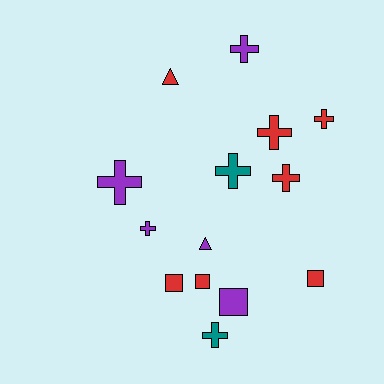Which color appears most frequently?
Red, with 7 objects.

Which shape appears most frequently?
Cross, with 8 objects.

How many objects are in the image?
There are 14 objects.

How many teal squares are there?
There are no teal squares.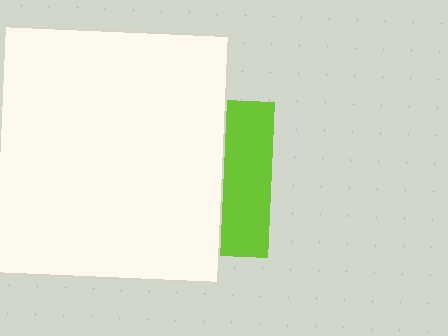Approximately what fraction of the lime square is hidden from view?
Roughly 69% of the lime square is hidden behind the white square.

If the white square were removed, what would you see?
You would see the complete lime square.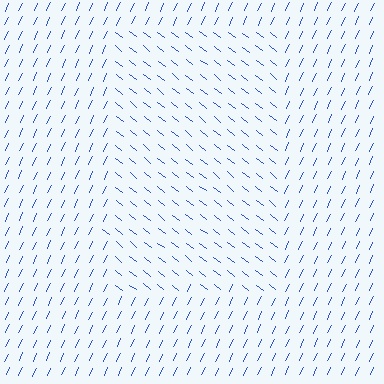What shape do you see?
I see a rectangle.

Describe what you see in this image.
The image is filled with small blue line segments. A rectangle region in the image has lines oriented differently from the surrounding lines, creating a visible texture boundary.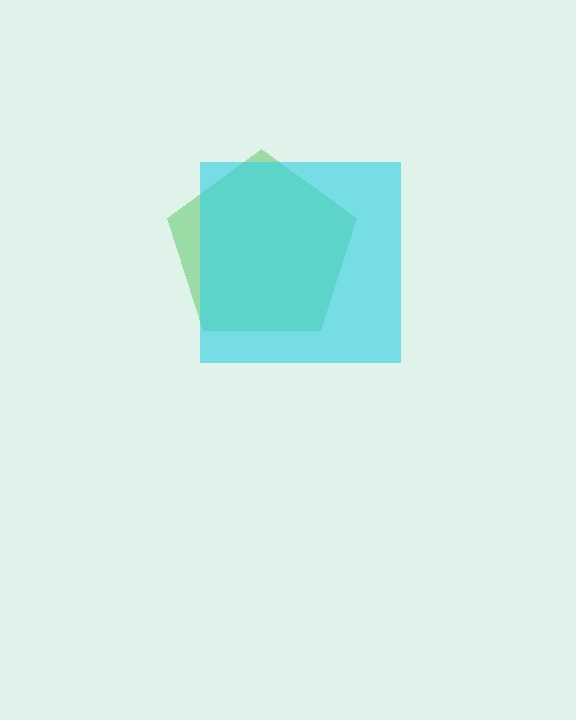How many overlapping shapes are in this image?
There are 2 overlapping shapes in the image.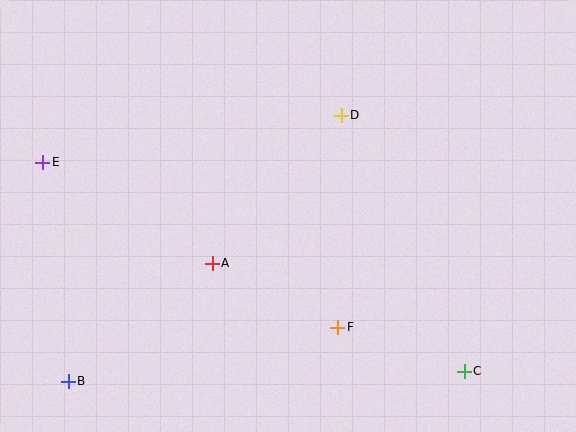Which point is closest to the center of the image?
Point A at (212, 263) is closest to the center.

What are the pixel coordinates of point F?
Point F is at (338, 327).